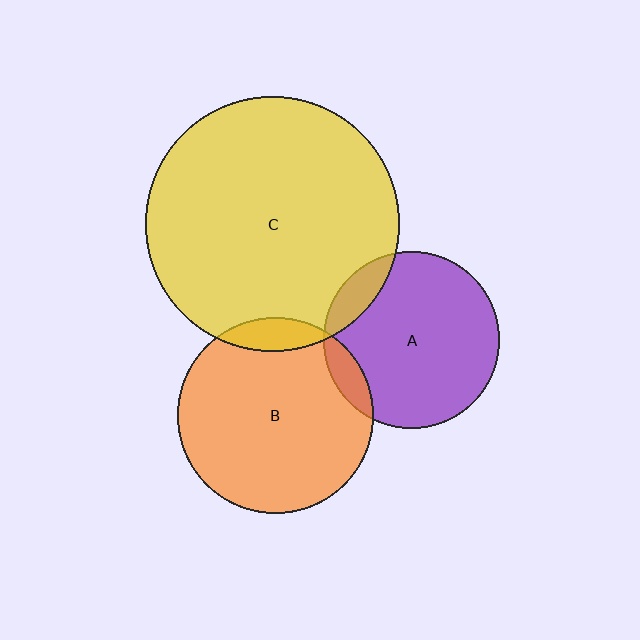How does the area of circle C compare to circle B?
Approximately 1.7 times.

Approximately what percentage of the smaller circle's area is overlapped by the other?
Approximately 10%.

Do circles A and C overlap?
Yes.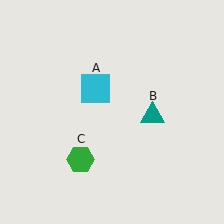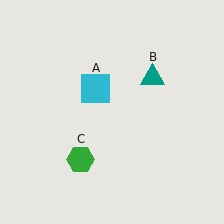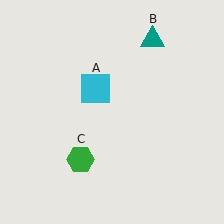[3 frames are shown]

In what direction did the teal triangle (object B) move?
The teal triangle (object B) moved up.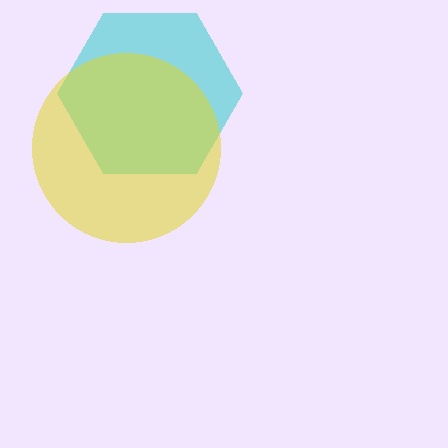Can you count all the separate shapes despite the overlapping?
Yes, there are 2 separate shapes.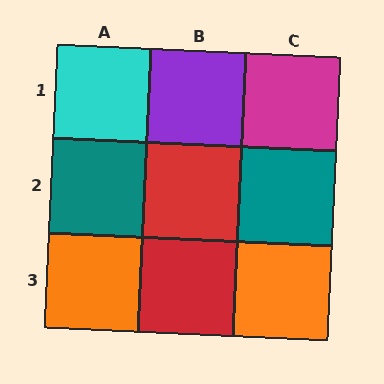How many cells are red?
2 cells are red.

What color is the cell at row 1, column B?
Purple.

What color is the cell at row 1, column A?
Cyan.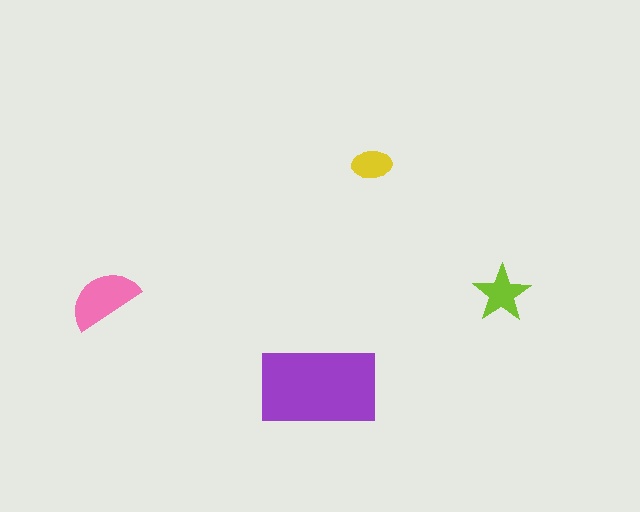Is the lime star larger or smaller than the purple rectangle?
Smaller.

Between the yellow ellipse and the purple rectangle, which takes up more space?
The purple rectangle.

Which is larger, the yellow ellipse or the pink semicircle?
The pink semicircle.